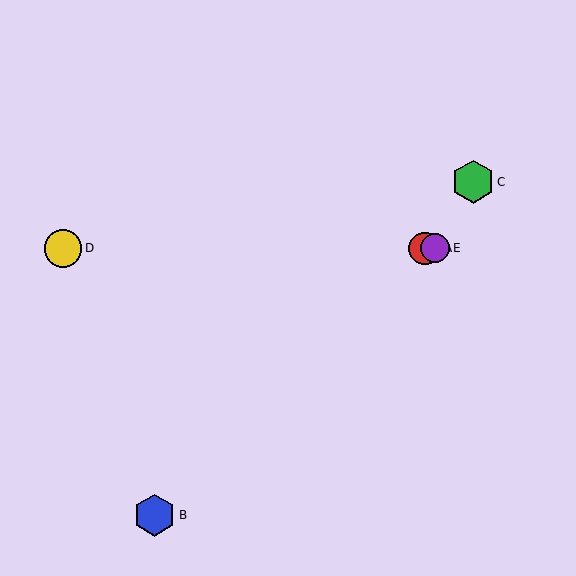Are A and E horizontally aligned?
Yes, both are at y≈248.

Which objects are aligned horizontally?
Objects A, D, E are aligned horizontally.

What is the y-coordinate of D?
Object D is at y≈248.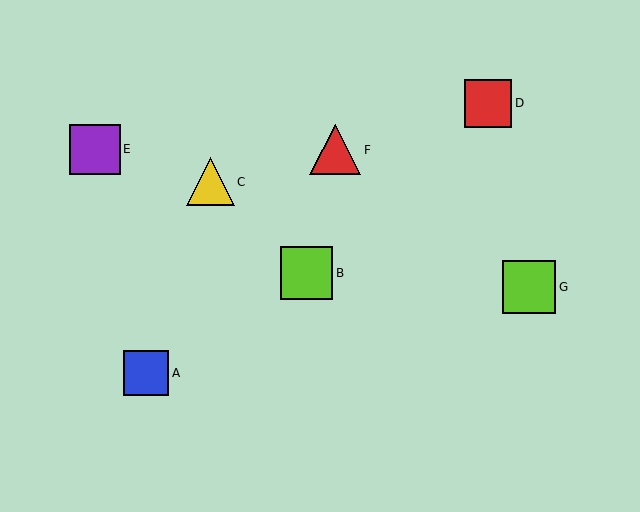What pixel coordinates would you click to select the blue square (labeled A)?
Click at (146, 373) to select the blue square A.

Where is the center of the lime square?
The center of the lime square is at (307, 273).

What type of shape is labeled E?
Shape E is a purple square.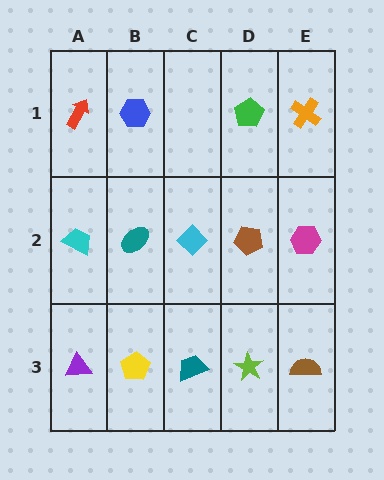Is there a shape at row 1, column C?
No, that cell is empty.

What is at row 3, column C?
A teal trapezoid.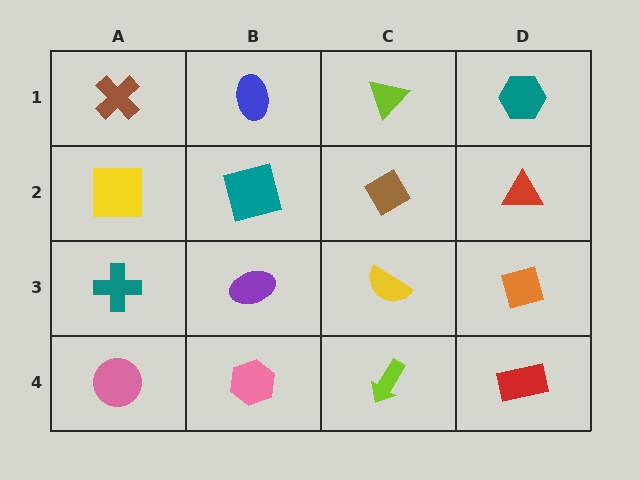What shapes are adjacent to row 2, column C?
A lime triangle (row 1, column C), a yellow semicircle (row 3, column C), a teal square (row 2, column B), a red triangle (row 2, column D).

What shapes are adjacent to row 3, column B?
A teal square (row 2, column B), a pink hexagon (row 4, column B), a teal cross (row 3, column A), a yellow semicircle (row 3, column C).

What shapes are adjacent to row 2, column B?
A blue ellipse (row 1, column B), a purple ellipse (row 3, column B), a yellow square (row 2, column A), a brown diamond (row 2, column C).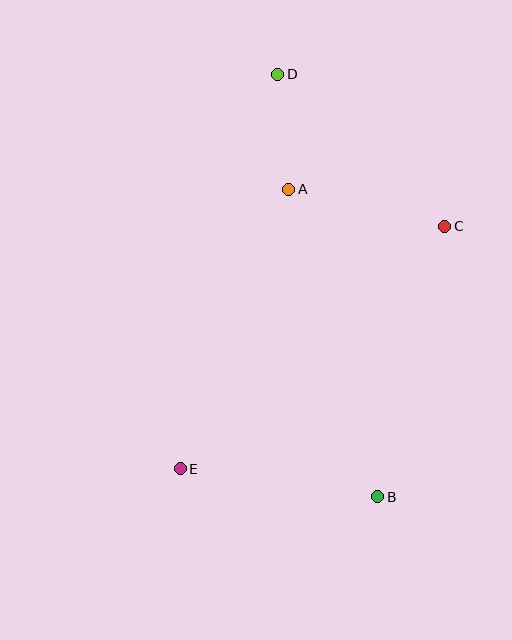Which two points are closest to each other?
Points A and D are closest to each other.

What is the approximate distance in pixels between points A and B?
The distance between A and B is approximately 320 pixels.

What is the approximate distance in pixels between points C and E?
The distance between C and E is approximately 359 pixels.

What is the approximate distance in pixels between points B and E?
The distance between B and E is approximately 200 pixels.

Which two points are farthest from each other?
Points B and D are farthest from each other.